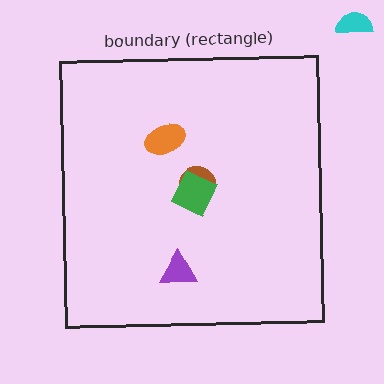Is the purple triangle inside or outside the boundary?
Inside.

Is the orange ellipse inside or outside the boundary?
Inside.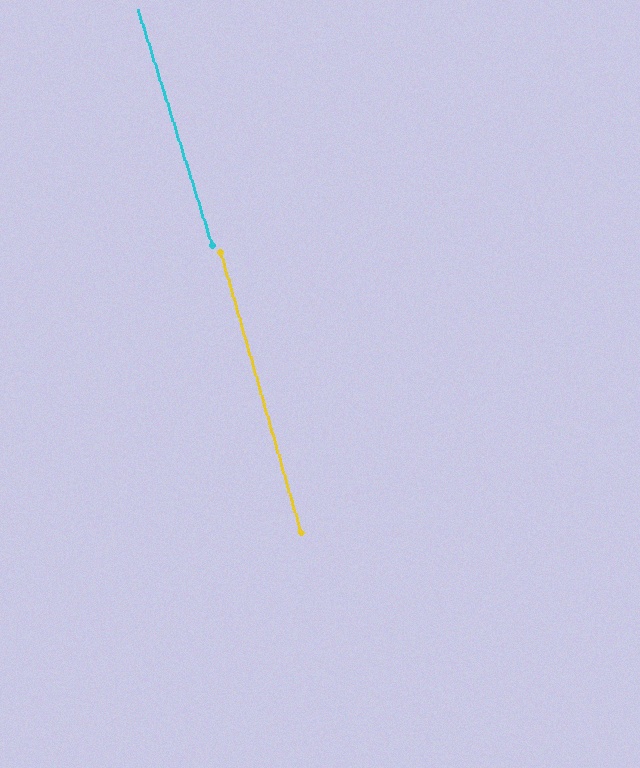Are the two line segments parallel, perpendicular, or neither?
Parallel — their directions differ by only 1.4°.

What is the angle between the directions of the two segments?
Approximately 1 degree.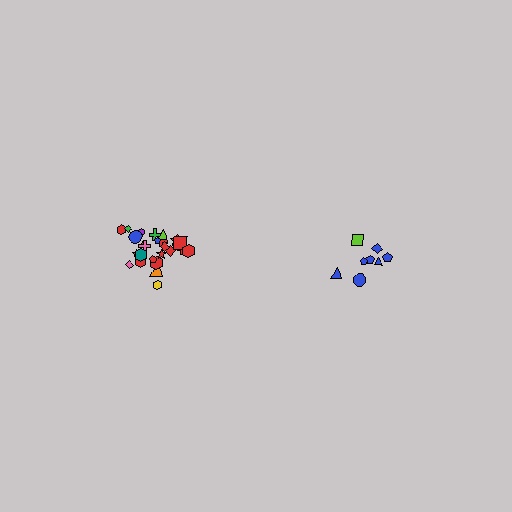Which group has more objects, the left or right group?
The left group.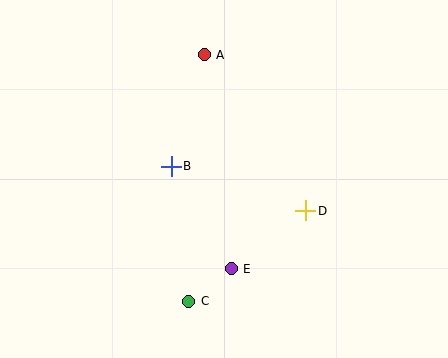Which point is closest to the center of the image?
Point B at (171, 166) is closest to the center.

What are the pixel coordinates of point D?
Point D is at (306, 211).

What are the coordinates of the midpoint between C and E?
The midpoint between C and E is at (210, 285).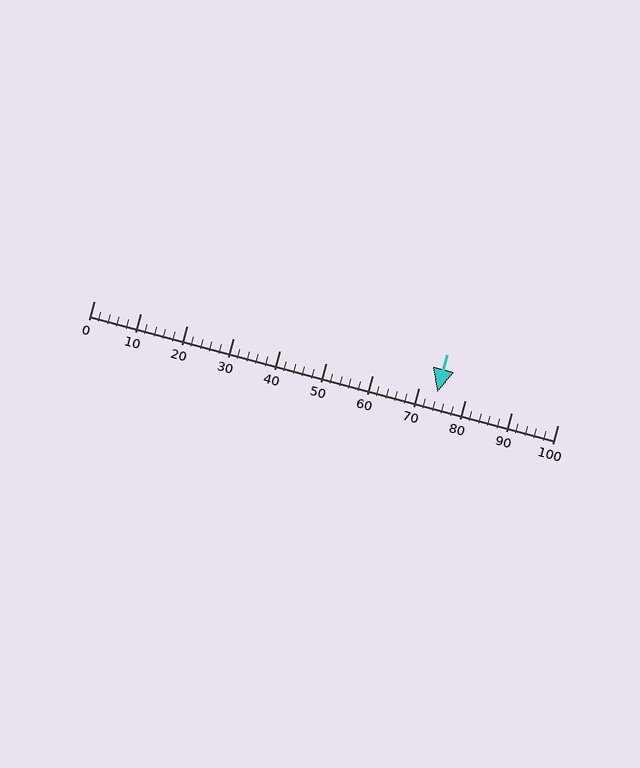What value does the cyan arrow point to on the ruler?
The cyan arrow points to approximately 74.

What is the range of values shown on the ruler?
The ruler shows values from 0 to 100.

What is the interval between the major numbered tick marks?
The major tick marks are spaced 10 units apart.